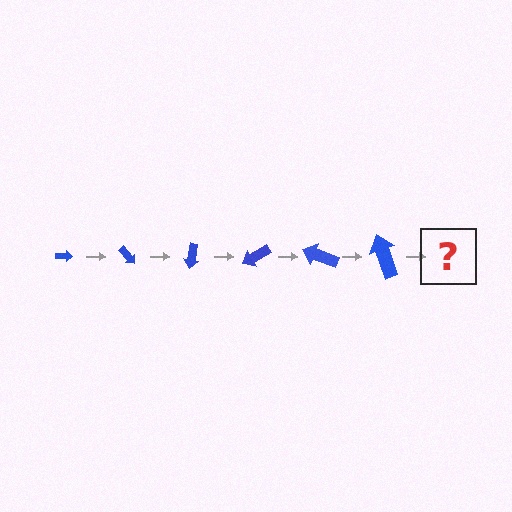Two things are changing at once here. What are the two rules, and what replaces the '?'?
The two rules are that the arrow grows larger each step and it rotates 50 degrees each step. The '?' should be an arrow, larger than the previous one and rotated 300 degrees from the start.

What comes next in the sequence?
The next element should be an arrow, larger than the previous one and rotated 300 degrees from the start.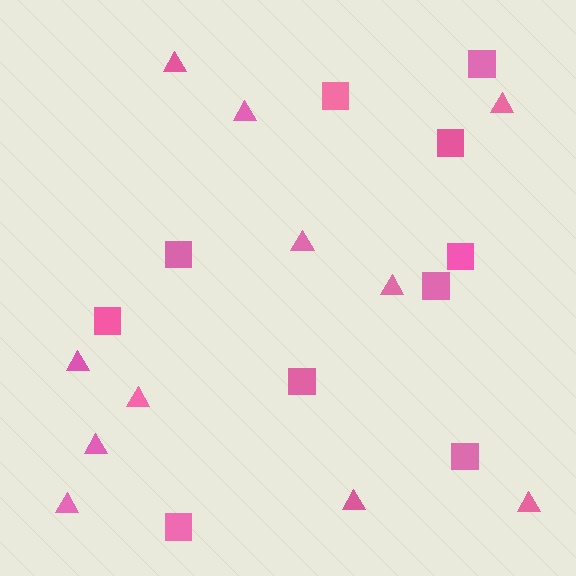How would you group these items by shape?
There are 2 groups: one group of triangles (11) and one group of squares (10).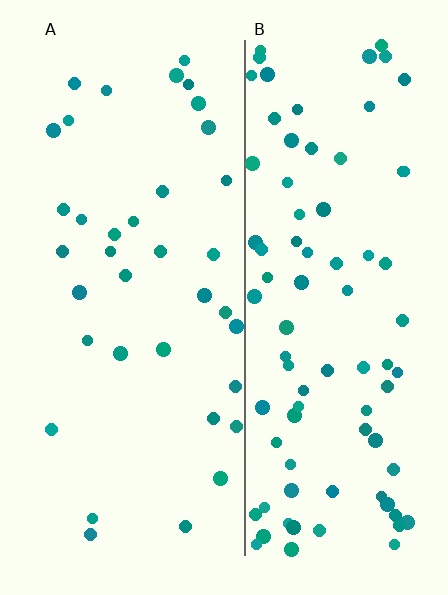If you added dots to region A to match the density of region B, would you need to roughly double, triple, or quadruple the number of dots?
Approximately double.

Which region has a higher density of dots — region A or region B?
B (the right).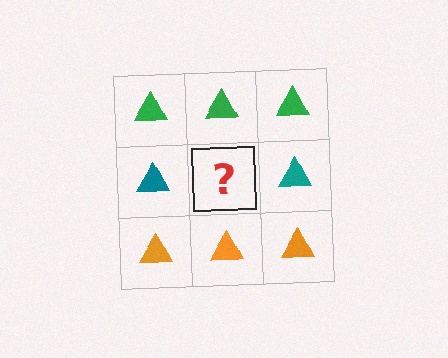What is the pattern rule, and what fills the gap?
The rule is that each row has a consistent color. The gap should be filled with a teal triangle.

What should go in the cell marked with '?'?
The missing cell should contain a teal triangle.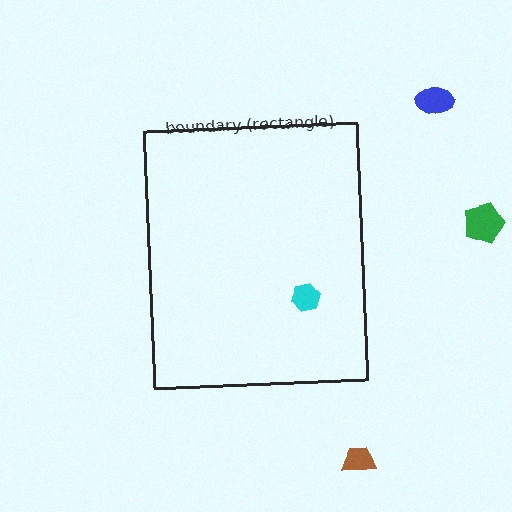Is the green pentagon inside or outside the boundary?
Outside.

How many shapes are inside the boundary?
1 inside, 3 outside.